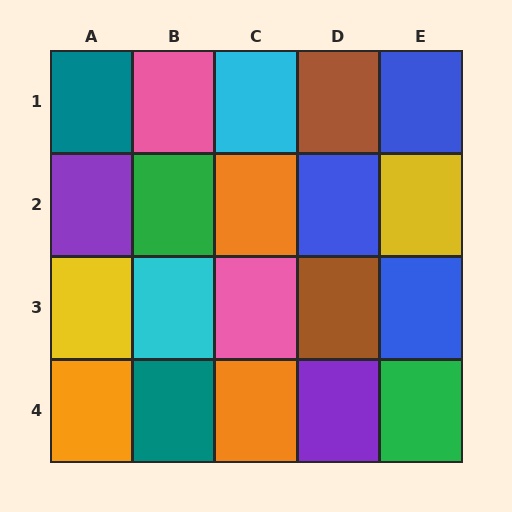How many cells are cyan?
2 cells are cyan.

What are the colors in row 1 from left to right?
Teal, pink, cyan, brown, blue.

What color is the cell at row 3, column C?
Pink.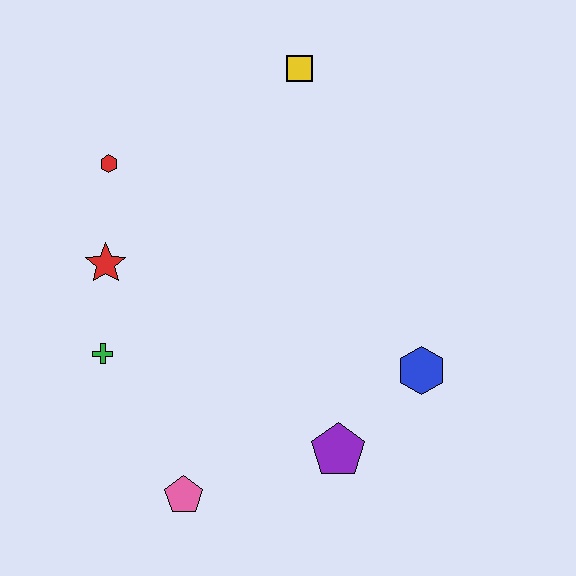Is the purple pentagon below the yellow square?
Yes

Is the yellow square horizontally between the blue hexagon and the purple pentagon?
No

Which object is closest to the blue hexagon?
The purple pentagon is closest to the blue hexagon.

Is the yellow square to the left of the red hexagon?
No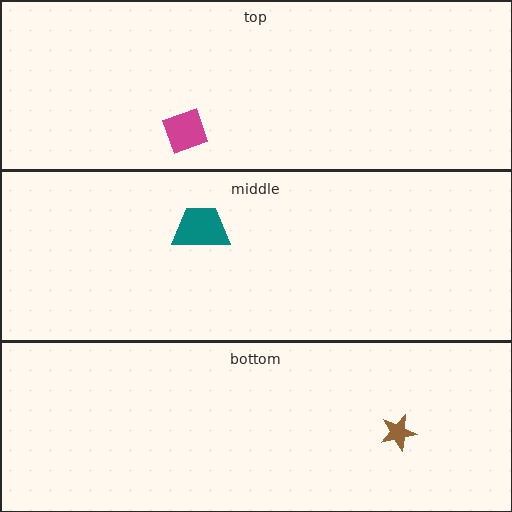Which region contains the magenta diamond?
The top region.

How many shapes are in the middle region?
1.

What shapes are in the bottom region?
The brown star.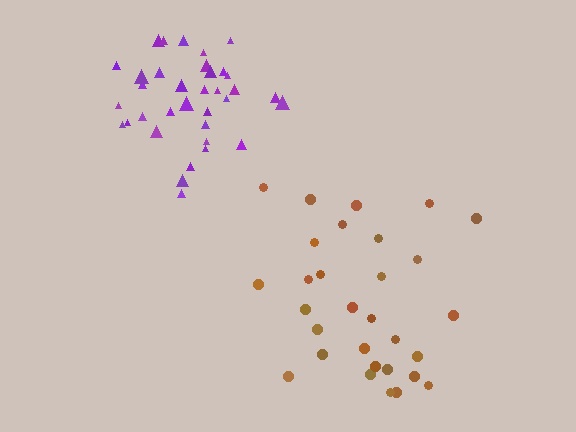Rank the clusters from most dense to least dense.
purple, brown.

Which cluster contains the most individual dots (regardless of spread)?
Purple (35).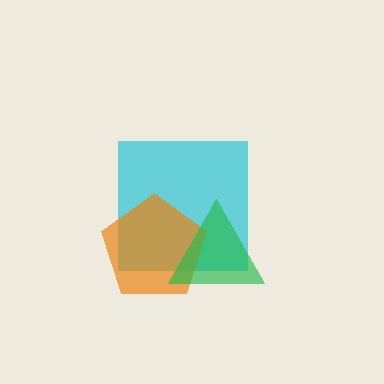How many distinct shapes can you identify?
There are 3 distinct shapes: a cyan square, an orange pentagon, a green triangle.